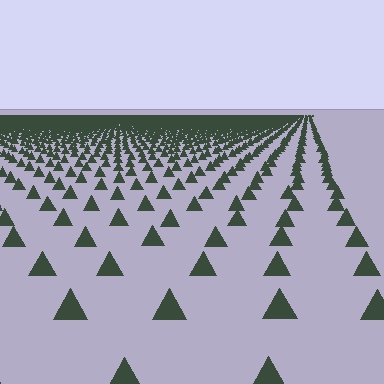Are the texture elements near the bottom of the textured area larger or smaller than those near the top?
Larger. Near the bottom, elements are closer to the viewer and appear at a bigger on-screen size.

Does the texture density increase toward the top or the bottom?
Density increases toward the top.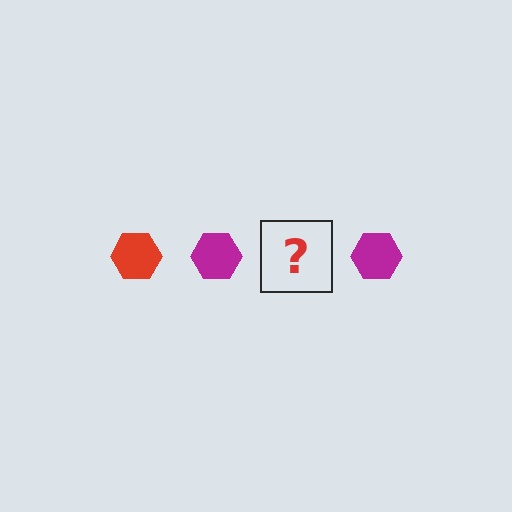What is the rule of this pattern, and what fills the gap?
The rule is that the pattern cycles through red, magenta hexagons. The gap should be filled with a red hexagon.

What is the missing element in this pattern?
The missing element is a red hexagon.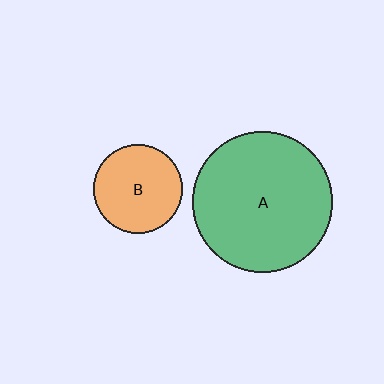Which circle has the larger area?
Circle A (green).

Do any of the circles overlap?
No, none of the circles overlap.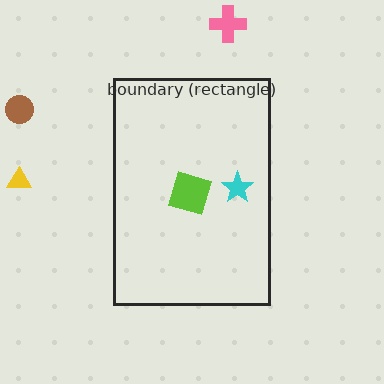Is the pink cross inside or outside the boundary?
Outside.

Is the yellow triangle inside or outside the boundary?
Outside.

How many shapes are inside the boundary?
2 inside, 3 outside.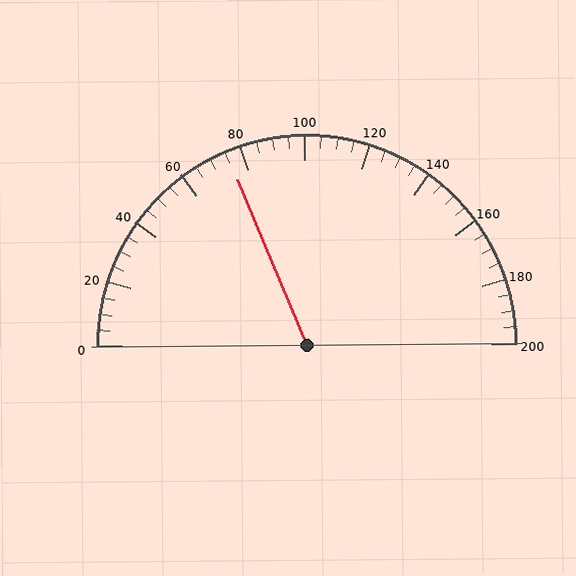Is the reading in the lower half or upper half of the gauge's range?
The reading is in the lower half of the range (0 to 200).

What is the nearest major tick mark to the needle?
The nearest major tick mark is 80.